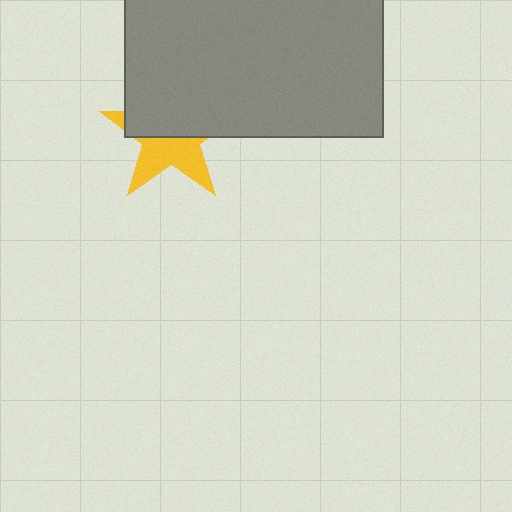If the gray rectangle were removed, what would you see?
You would see the complete yellow star.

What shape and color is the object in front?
The object in front is a gray rectangle.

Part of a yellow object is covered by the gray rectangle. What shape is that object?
It is a star.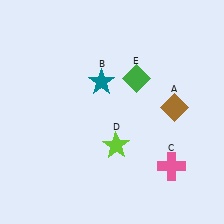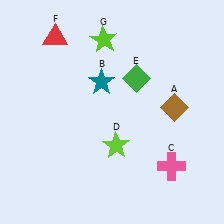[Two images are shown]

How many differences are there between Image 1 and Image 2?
There are 2 differences between the two images.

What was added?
A red triangle (F), a lime star (G) were added in Image 2.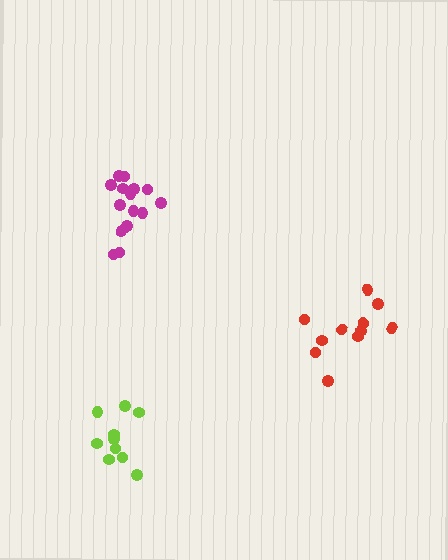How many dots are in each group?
Group 1: 15 dots, Group 2: 10 dots, Group 3: 11 dots (36 total).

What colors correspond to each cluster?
The clusters are colored: magenta, lime, red.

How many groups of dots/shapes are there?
There are 3 groups.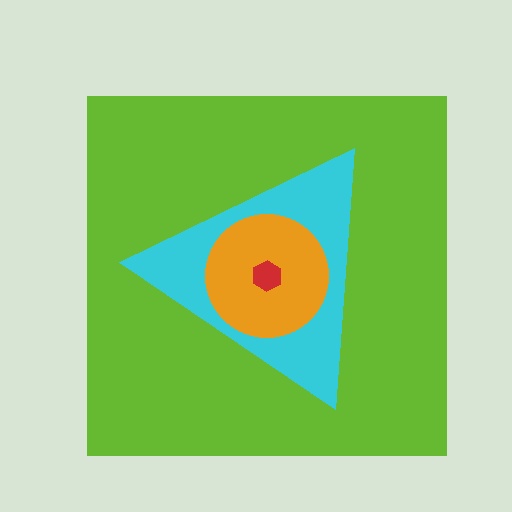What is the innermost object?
The red hexagon.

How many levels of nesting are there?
4.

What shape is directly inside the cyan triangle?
The orange circle.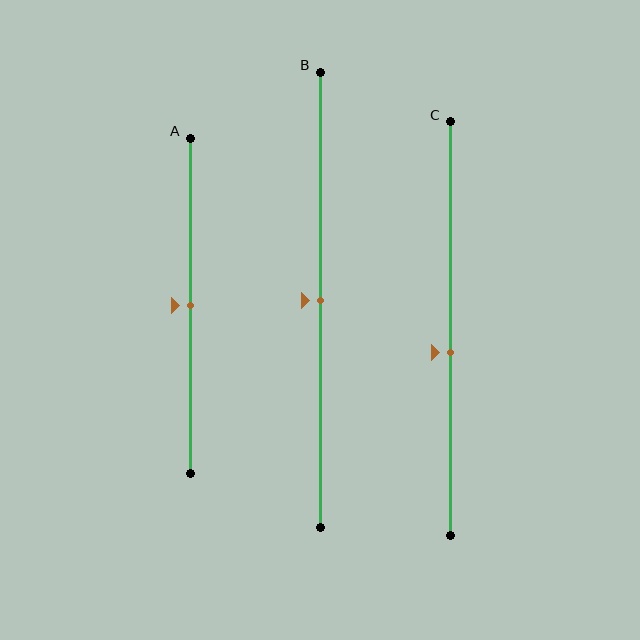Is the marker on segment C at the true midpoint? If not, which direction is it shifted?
No, the marker on segment C is shifted downward by about 6% of the segment length.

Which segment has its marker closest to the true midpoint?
Segment A has its marker closest to the true midpoint.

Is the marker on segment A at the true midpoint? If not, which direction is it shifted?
Yes, the marker on segment A is at the true midpoint.